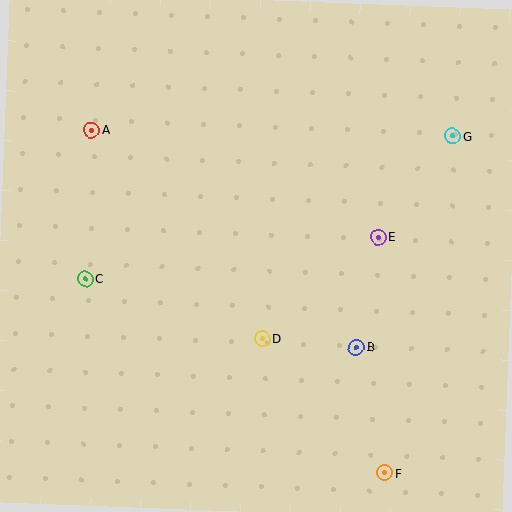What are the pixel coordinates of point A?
Point A is at (92, 130).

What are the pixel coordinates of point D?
Point D is at (262, 339).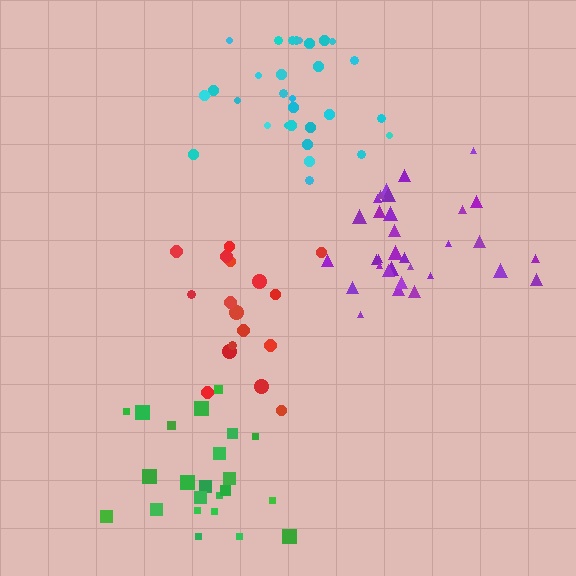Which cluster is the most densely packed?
Purple.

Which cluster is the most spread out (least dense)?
Green.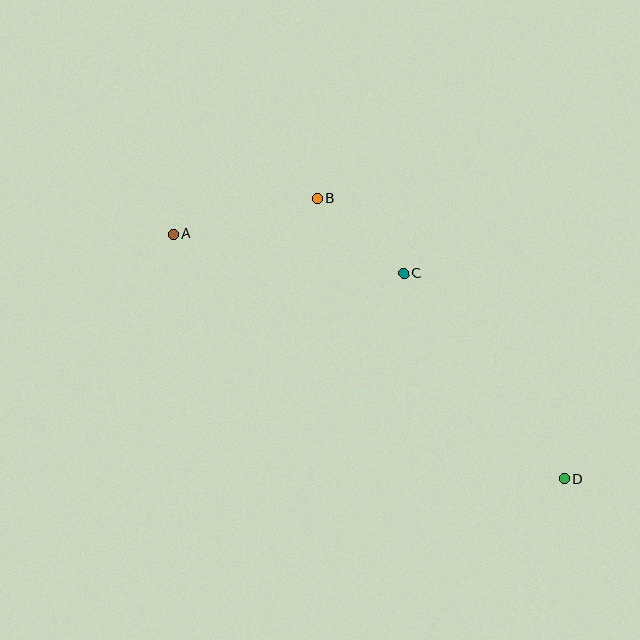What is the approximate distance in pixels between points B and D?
The distance between B and D is approximately 374 pixels.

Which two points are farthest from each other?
Points A and D are farthest from each other.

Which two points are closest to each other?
Points B and C are closest to each other.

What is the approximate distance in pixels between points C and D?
The distance between C and D is approximately 261 pixels.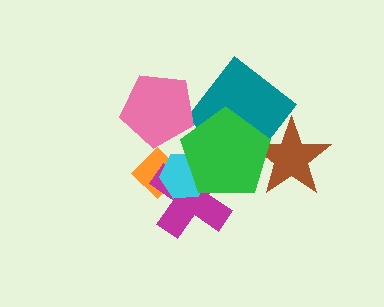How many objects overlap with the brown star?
2 objects overlap with the brown star.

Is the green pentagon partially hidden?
No, no other shape covers it.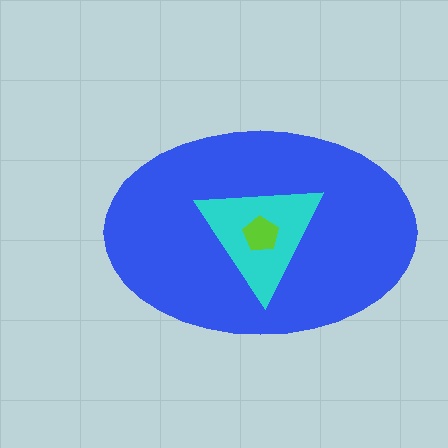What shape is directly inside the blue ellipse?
The cyan triangle.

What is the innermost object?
The lime pentagon.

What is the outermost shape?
The blue ellipse.